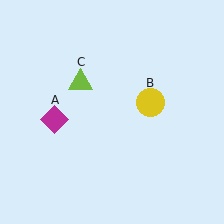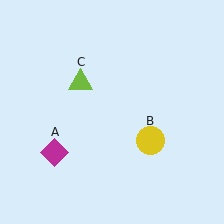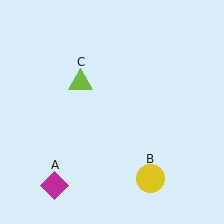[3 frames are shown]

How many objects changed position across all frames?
2 objects changed position: magenta diamond (object A), yellow circle (object B).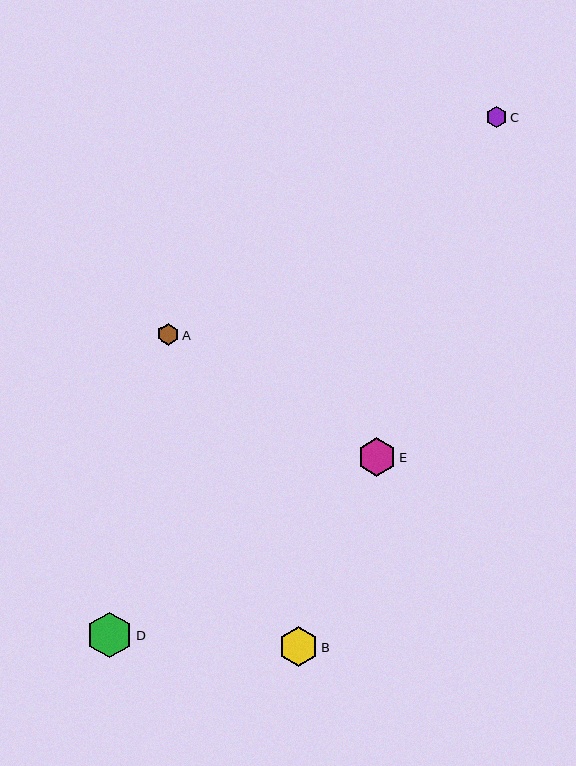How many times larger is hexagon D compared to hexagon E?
Hexagon D is approximately 1.2 times the size of hexagon E.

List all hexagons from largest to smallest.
From largest to smallest: D, B, E, A, C.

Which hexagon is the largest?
Hexagon D is the largest with a size of approximately 46 pixels.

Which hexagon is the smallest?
Hexagon C is the smallest with a size of approximately 21 pixels.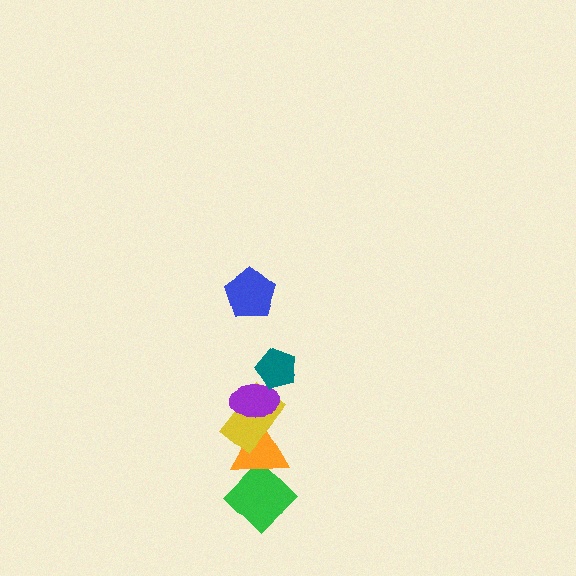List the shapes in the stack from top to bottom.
From top to bottom: the blue pentagon, the teal pentagon, the purple ellipse, the yellow rectangle, the orange triangle, the green diamond.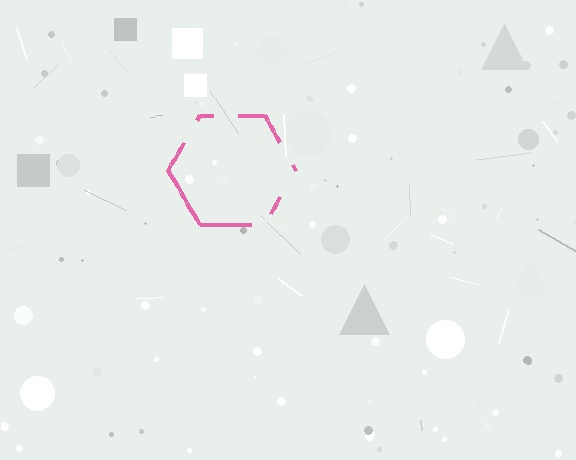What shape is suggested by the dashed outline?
The dashed outline suggests a hexagon.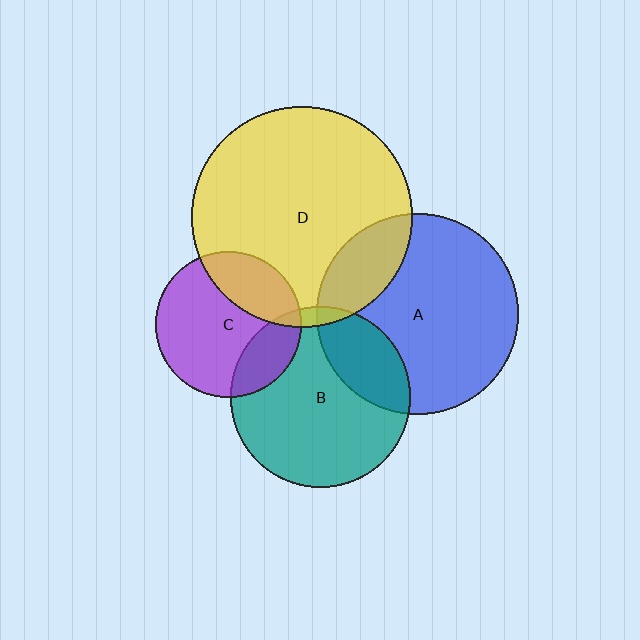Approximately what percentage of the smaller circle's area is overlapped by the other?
Approximately 20%.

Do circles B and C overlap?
Yes.